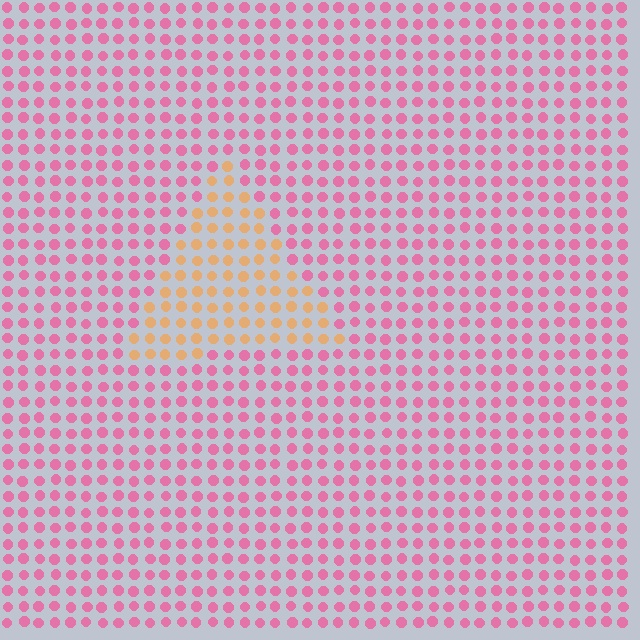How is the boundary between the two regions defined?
The boundary is defined purely by a slight shift in hue (about 58 degrees). Spacing, size, and orientation are identical on both sides.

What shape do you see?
I see a triangle.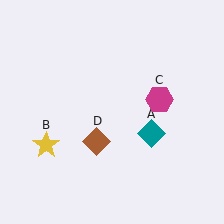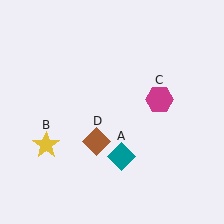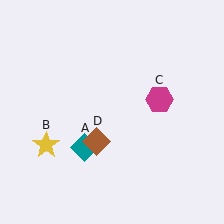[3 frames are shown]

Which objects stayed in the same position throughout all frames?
Yellow star (object B) and magenta hexagon (object C) and brown diamond (object D) remained stationary.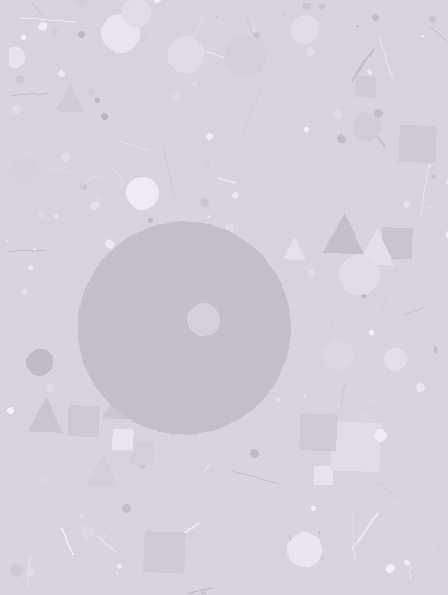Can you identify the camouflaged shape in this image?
The camouflaged shape is a circle.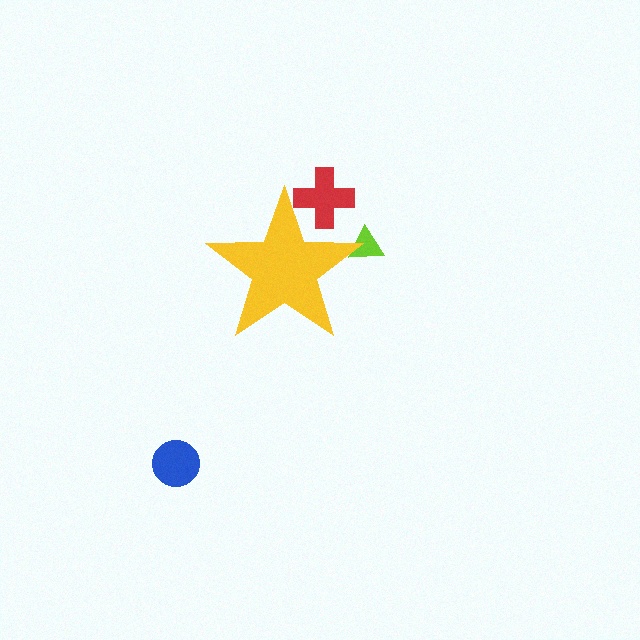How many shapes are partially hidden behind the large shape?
2 shapes are partially hidden.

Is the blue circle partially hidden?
No, the blue circle is fully visible.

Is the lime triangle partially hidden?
Yes, the lime triangle is partially hidden behind the yellow star.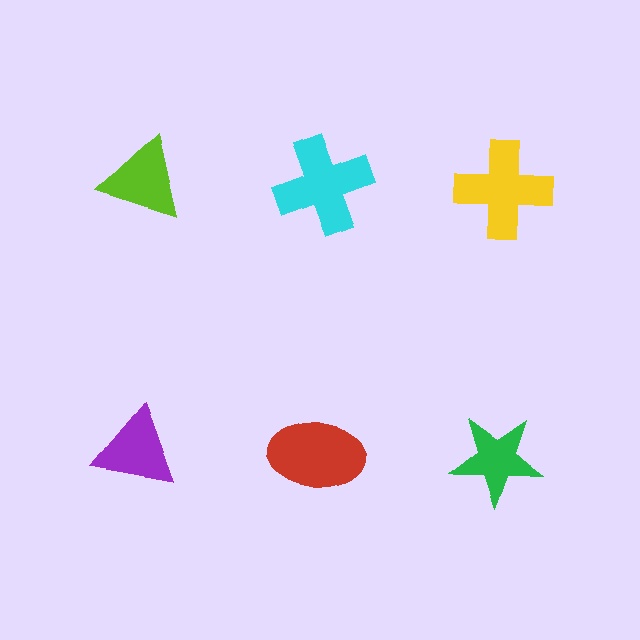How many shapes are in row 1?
3 shapes.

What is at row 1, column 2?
A cyan cross.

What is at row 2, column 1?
A purple triangle.